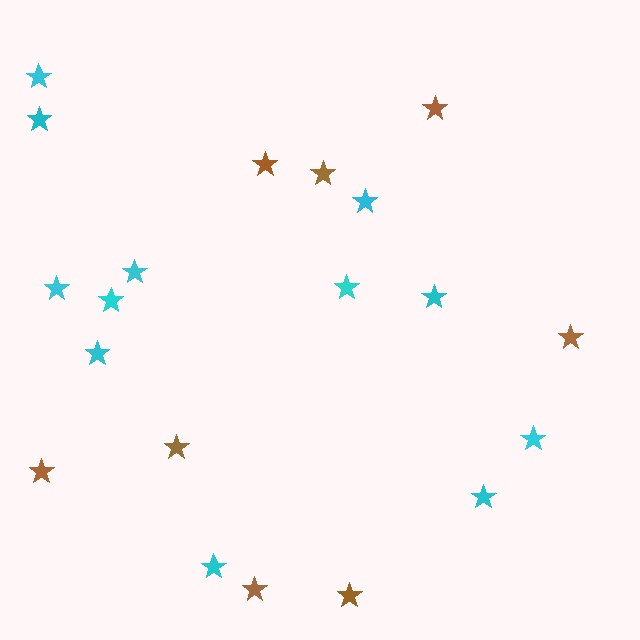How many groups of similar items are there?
There are 2 groups: one group of brown stars (8) and one group of cyan stars (12).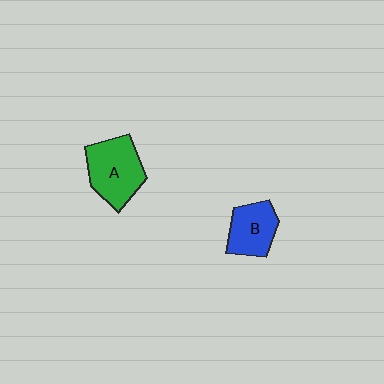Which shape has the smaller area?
Shape B (blue).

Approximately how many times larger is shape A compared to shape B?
Approximately 1.3 times.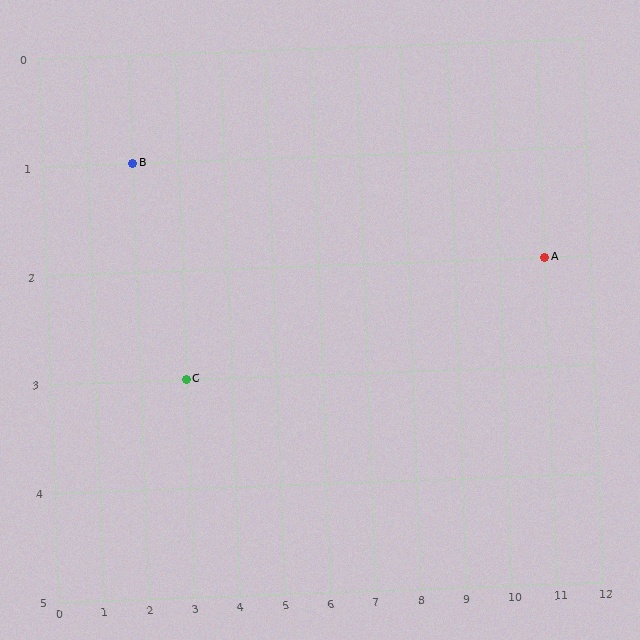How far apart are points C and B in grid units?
Points C and B are 1 column and 2 rows apart (about 2.2 grid units diagonally).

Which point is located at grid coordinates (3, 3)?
Point C is at (3, 3).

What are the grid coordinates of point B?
Point B is at grid coordinates (2, 1).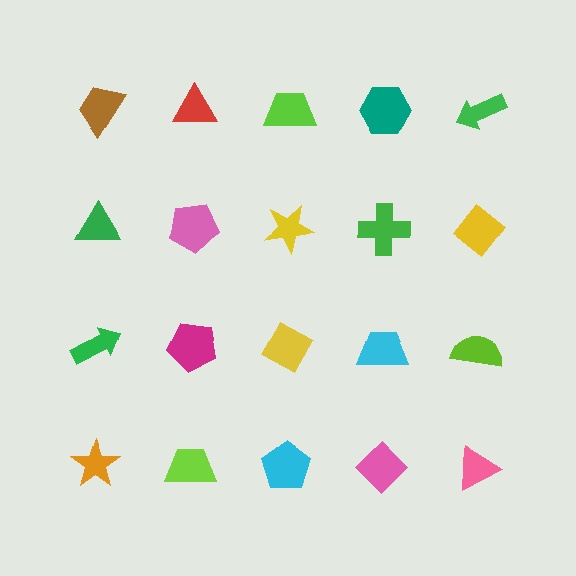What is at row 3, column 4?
A cyan trapezoid.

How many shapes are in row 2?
5 shapes.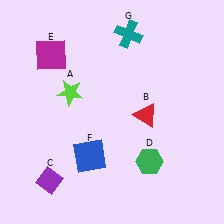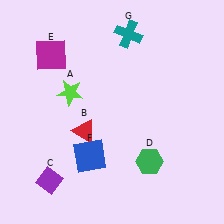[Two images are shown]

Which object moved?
The red triangle (B) moved left.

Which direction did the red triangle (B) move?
The red triangle (B) moved left.